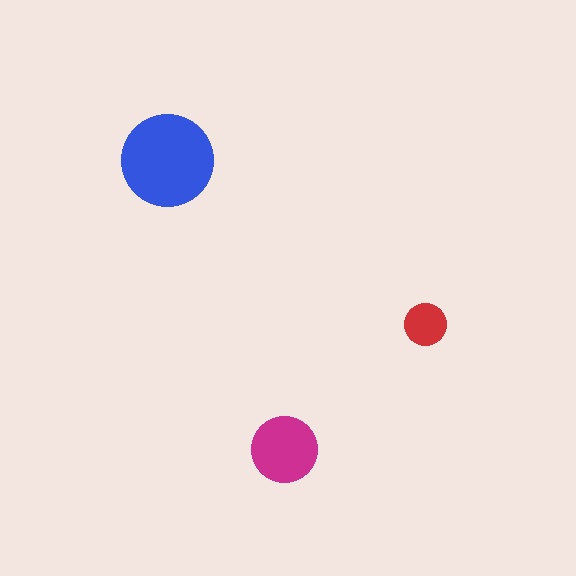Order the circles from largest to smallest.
the blue one, the magenta one, the red one.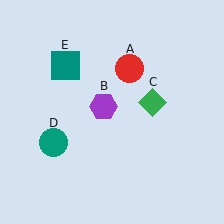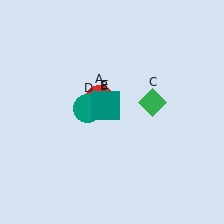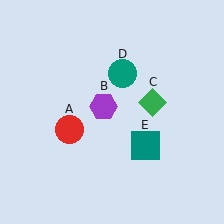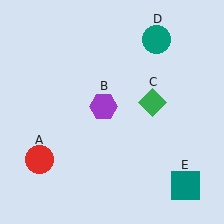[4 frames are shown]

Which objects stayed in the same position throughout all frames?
Purple hexagon (object B) and green diamond (object C) remained stationary.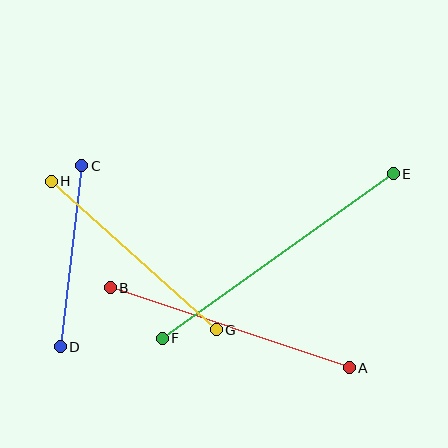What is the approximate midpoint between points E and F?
The midpoint is at approximately (278, 256) pixels.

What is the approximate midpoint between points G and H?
The midpoint is at approximately (134, 256) pixels.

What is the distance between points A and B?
The distance is approximately 252 pixels.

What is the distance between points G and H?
The distance is approximately 222 pixels.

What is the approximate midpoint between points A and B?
The midpoint is at approximately (230, 328) pixels.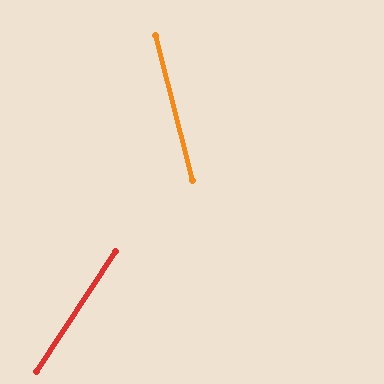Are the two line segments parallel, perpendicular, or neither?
Neither parallel nor perpendicular — they differ by about 48°.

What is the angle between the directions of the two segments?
Approximately 48 degrees.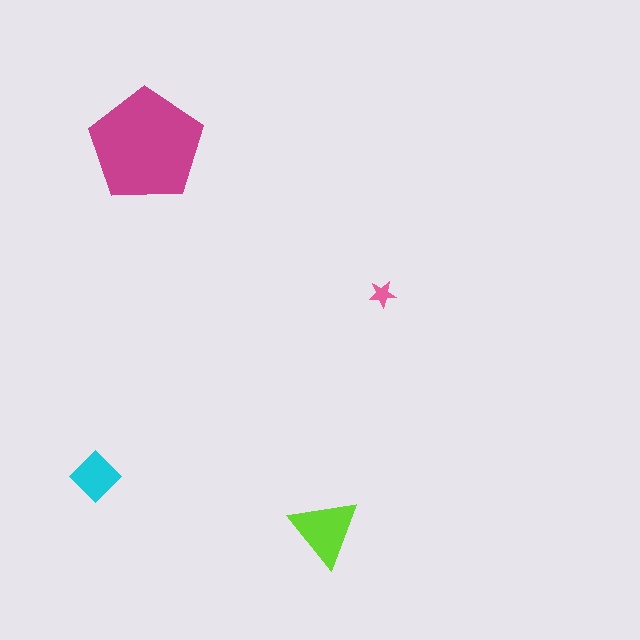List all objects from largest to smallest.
The magenta pentagon, the lime triangle, the cyan diamond, the pink star.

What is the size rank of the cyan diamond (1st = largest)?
3rd.